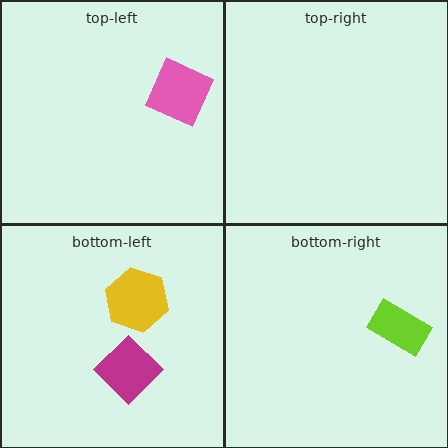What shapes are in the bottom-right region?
The lime rectangle.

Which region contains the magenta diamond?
The bottom-left region.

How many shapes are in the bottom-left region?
2.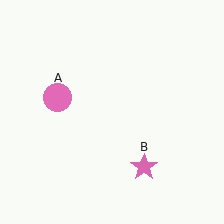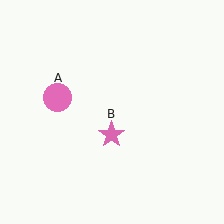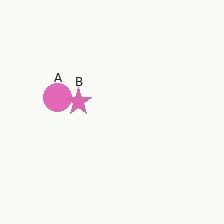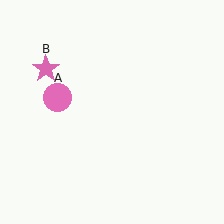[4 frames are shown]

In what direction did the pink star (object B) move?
The pink star (object B) moved up and to the left.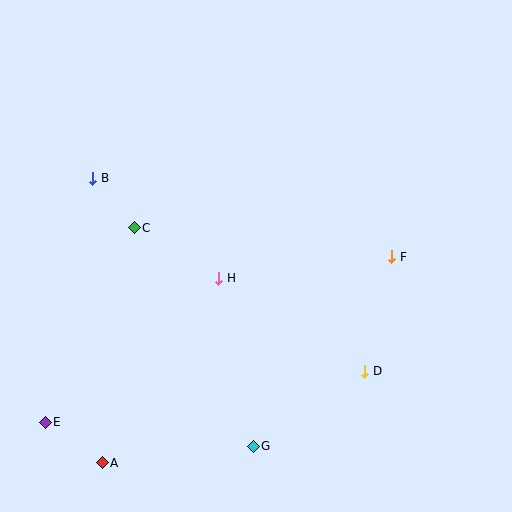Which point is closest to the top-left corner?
Point B is closest to the top-left corner.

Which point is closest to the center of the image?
Point H at (219, 278) is closest to the center.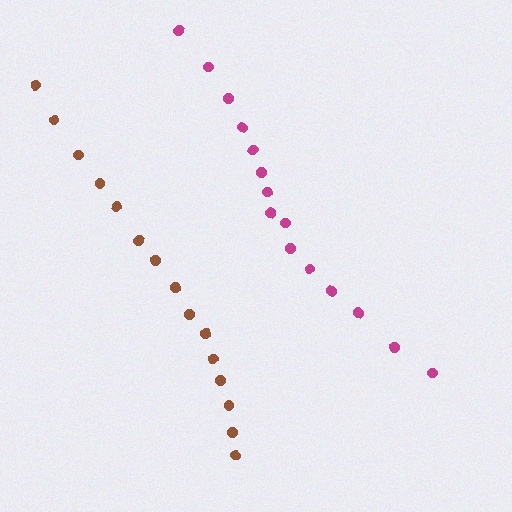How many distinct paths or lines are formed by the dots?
There are 2 distinct paths.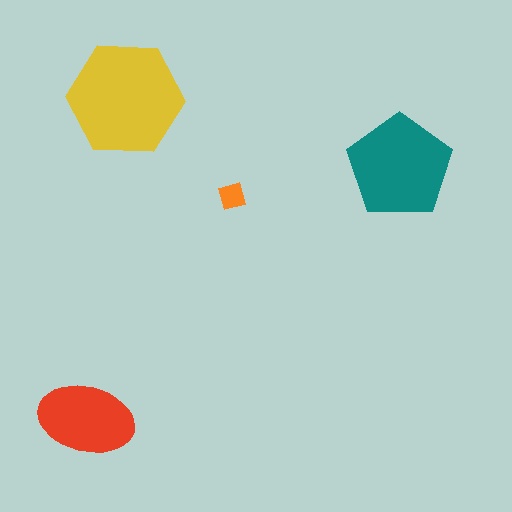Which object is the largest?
The yellow hexagon.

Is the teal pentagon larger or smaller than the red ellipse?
Larger.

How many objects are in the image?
There are 4 objects in the image.